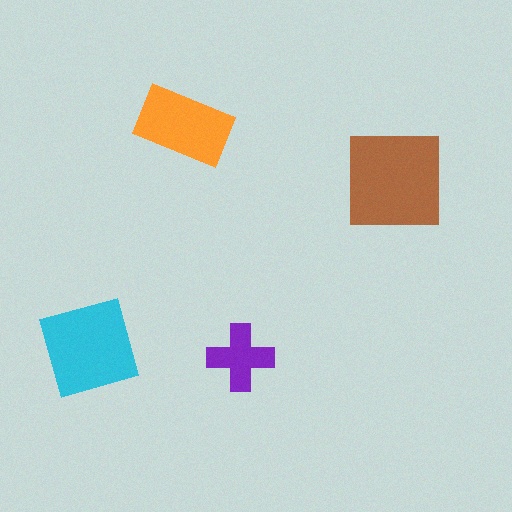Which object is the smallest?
The purple cross.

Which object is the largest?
The brown square.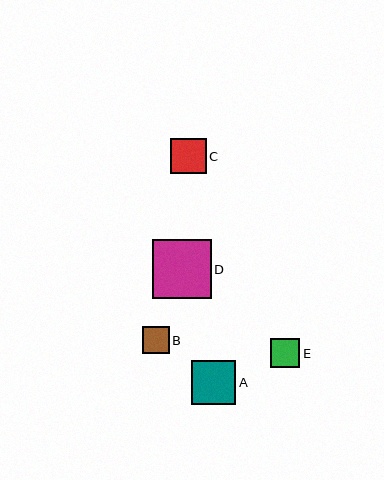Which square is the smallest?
Square B is the smallest with a size of approximately 27 pixels.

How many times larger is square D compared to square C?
Square D is approximately 1.7 times the size of square C.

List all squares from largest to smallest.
From largest to smallest: D, A, C, E, B.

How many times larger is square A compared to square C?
Square A is approximately 1.2 times the size of square C.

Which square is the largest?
Square D is the largest with a size of approximately 58 pixels.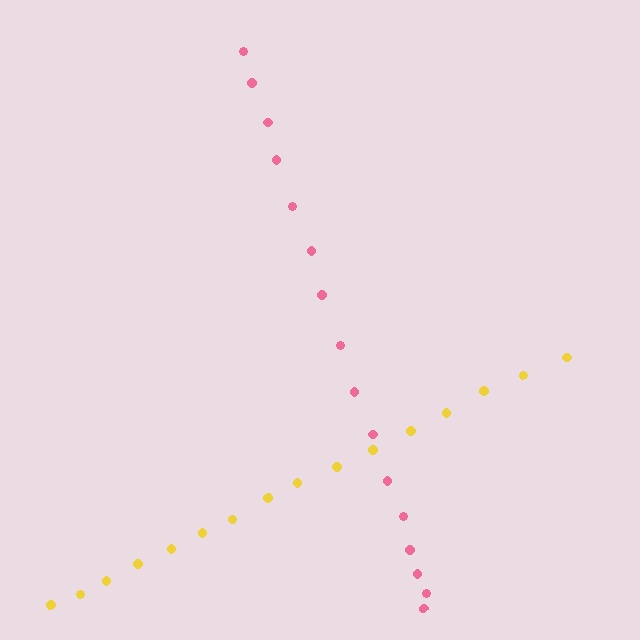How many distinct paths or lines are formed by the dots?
There are 2 distinct paths.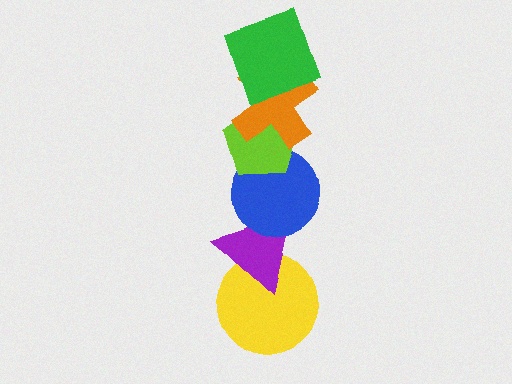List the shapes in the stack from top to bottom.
From top to bottom: the green square, the orange cross, the lime pentagon, the blue circle, the purple triangle, the yellow circle.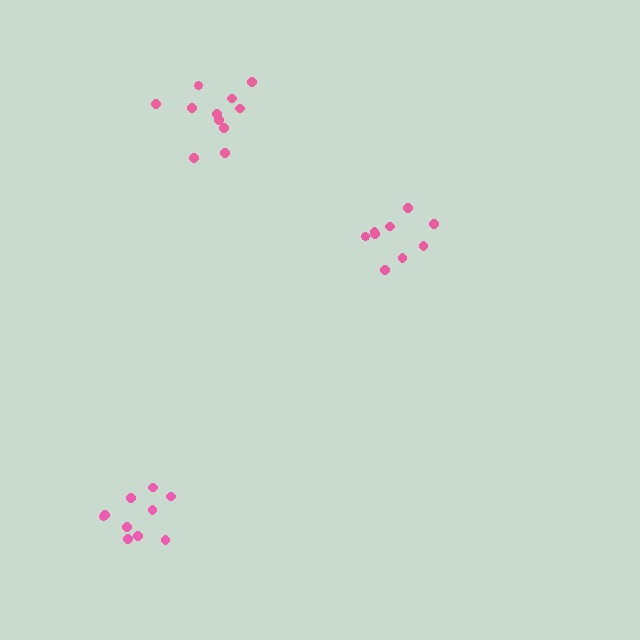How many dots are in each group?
Group 1: 9 dots, Group 2: 10 dots, Group 3: 11 dots (30 total).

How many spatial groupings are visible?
There are 3 spatial groupings.